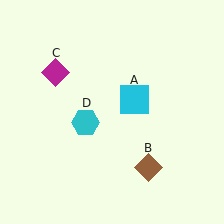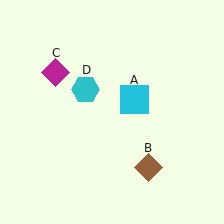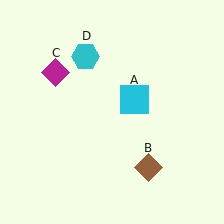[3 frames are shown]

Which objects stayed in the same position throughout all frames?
Cyan square (object A) and brown diamond (object B) and magenta diamond (object C) remained stationary.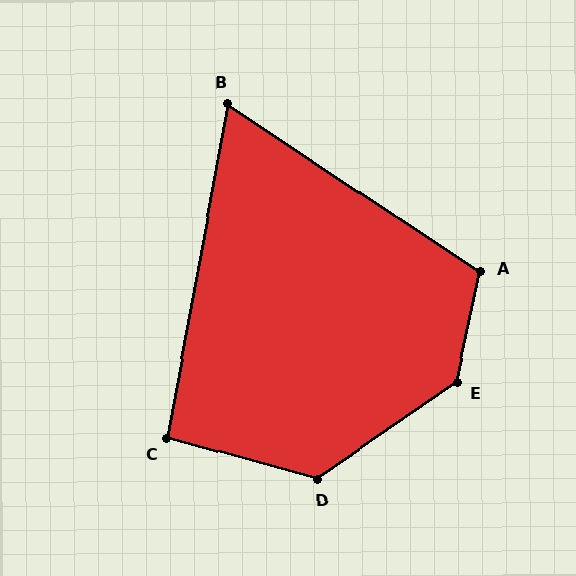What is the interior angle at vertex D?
Approximately 130 degrees (obtuse).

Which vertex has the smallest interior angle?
B, at approximately 67 degrees.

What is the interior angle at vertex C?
Approximately 95 degrees (approximately right).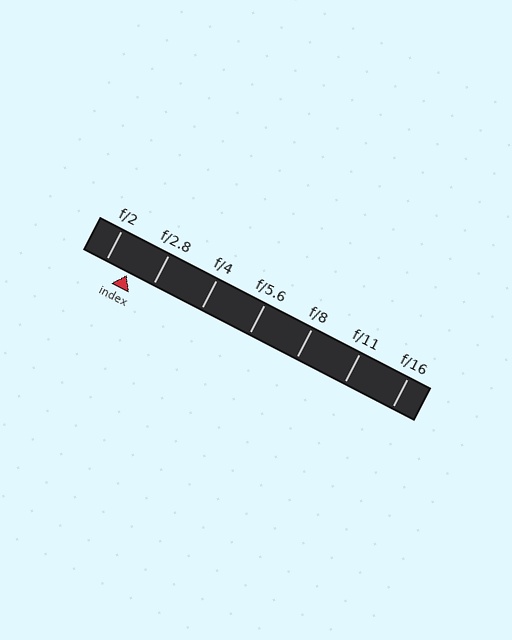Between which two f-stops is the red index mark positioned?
The index mark is between f/2 and f/2.8.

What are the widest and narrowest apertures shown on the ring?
The widest aperture shown is f/2 and the narrowest is f/16.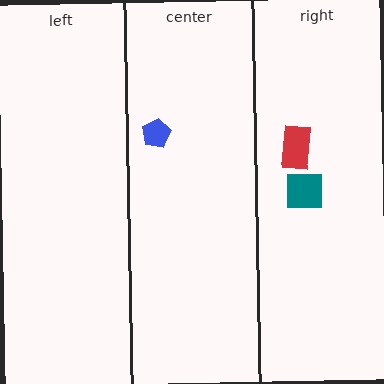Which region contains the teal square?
The right region.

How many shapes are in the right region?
2.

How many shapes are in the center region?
1.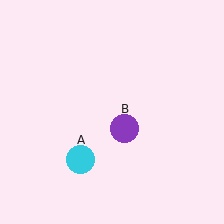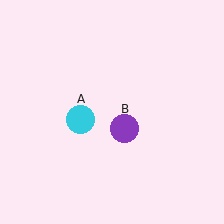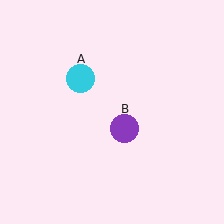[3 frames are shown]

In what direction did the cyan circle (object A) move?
The cyan circle (object A) moved up.